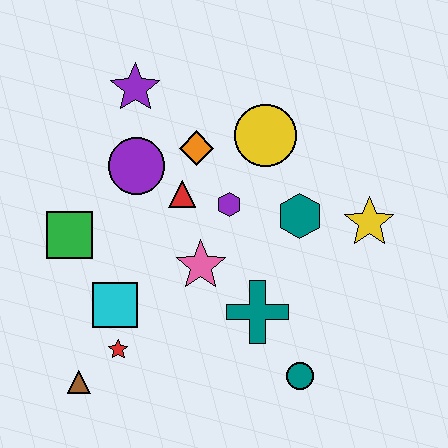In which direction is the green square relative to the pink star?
The green square is to the left of the pink star.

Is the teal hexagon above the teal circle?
Yes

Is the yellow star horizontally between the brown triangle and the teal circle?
No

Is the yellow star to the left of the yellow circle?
No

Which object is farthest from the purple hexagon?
The brown triangle is farthest from the purple hexagon.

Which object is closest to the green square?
The cyan square is closest to the green square.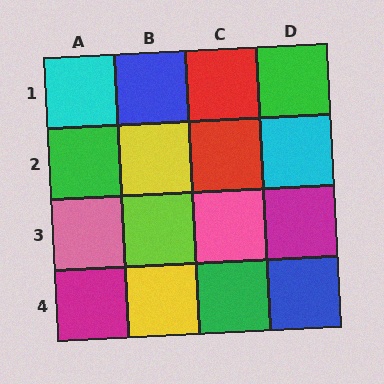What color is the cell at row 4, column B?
Yellow.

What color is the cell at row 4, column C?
Green.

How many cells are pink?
2 cells are pink.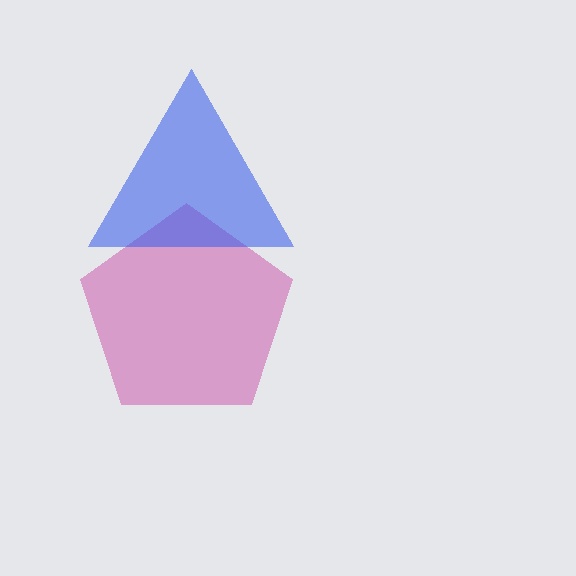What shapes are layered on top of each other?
The layered shapes are: a magenta pentagon, a blue triangle.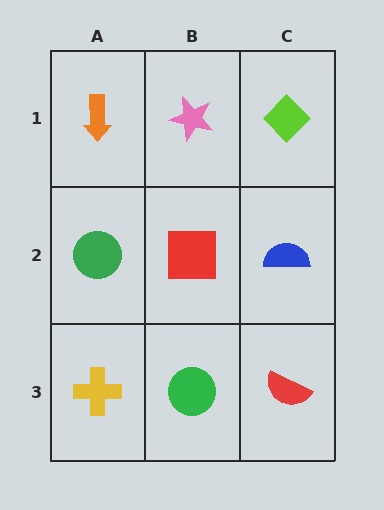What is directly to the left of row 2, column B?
A green circle.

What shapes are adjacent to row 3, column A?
A green circle (row 2, column A), a green circle (row 3, column B).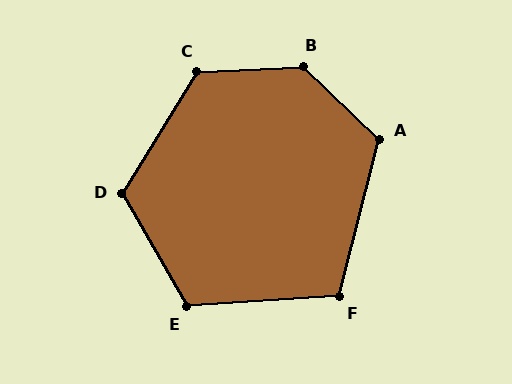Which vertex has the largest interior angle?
B, at approximately 133 degrees.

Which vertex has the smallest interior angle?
F, at approximately 108 degrees.